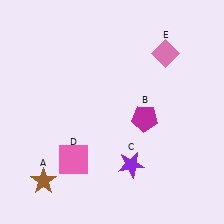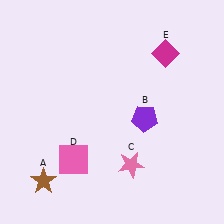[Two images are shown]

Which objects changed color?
B changed from magenta to purple. C changed from purple to pink. E changed from pink to magenta.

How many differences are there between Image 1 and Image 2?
There are 3 differences between the two images.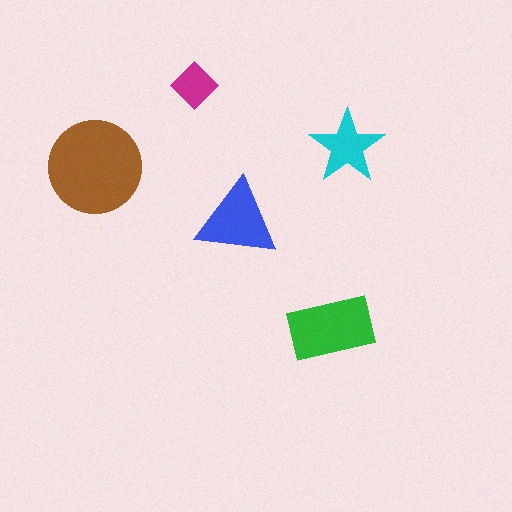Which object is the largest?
The brown circle.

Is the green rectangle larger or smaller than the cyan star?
Larger.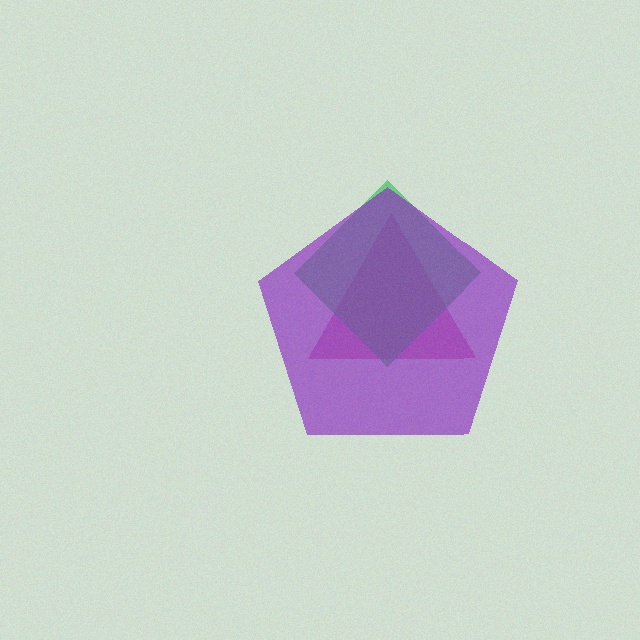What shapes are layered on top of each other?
The layered shapes are: a magenta triangle, a green diamond, a purple pentagon.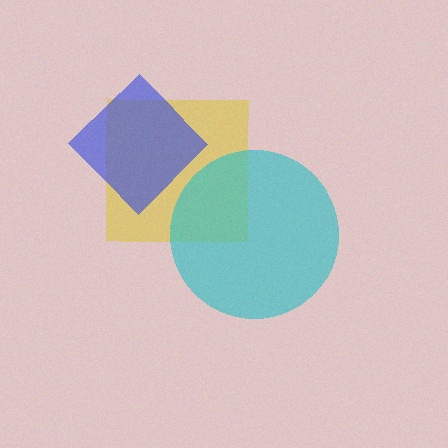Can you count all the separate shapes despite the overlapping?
Yes, there are 3 separate shapes.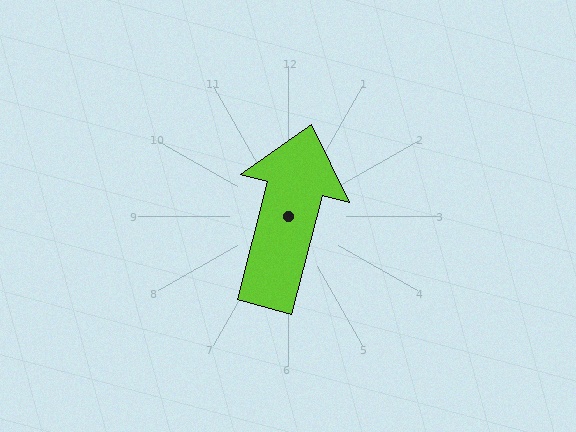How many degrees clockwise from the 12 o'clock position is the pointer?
Approximately 15 degrees.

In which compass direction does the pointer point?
North.